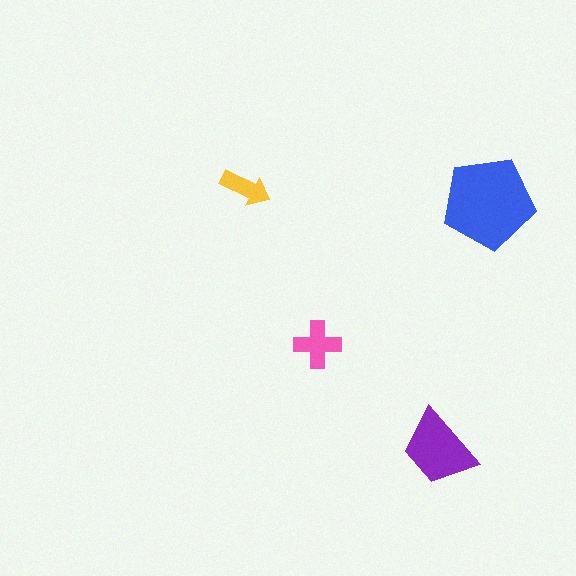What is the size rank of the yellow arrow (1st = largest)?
4th.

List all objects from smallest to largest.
The yellow arrow, the pink cross, the purple trapezoid, the blue pentagon.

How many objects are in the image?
There are 4 objects in the image.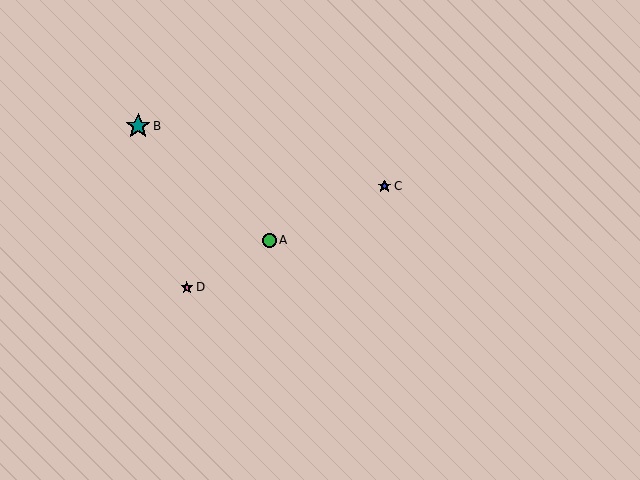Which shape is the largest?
The teal star (labeled B) is the largest.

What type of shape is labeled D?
Shape D is a pink star.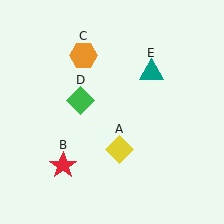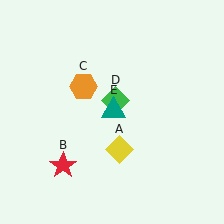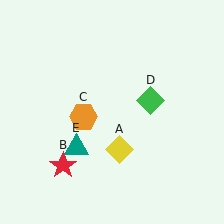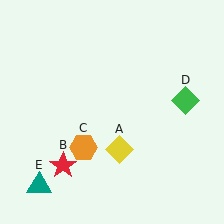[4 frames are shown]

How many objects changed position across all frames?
3 objects changed position: orange hexagon (object C), green diamond (object D), teal triangle (object E).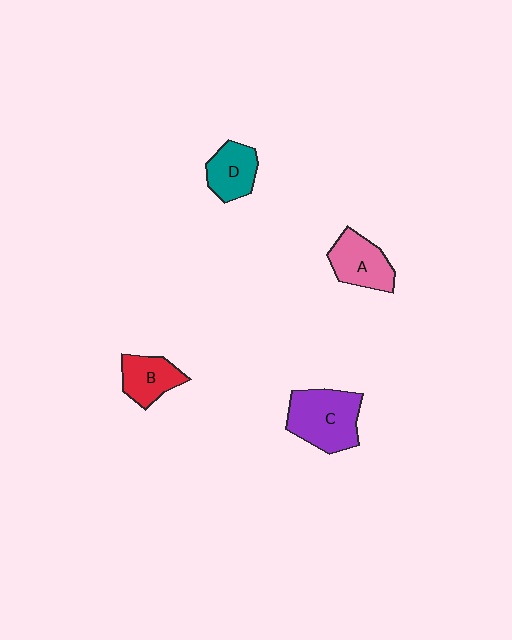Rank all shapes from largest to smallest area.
From largest to smallest: C (purple), A (pink), D (teal), B (red).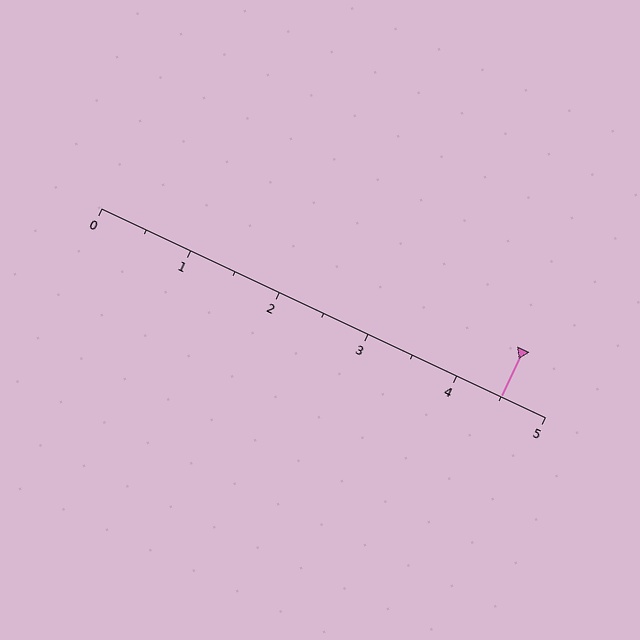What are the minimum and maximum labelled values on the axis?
The axis runs from 0 to 5.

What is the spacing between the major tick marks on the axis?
The major ticks are spaced 1 apart.